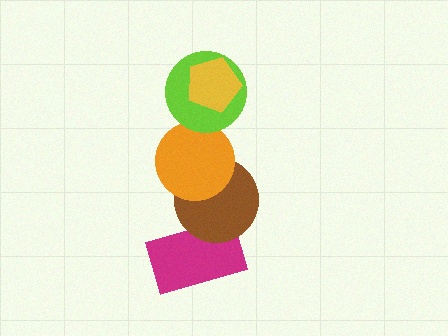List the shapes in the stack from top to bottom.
From top to bottom: the yellow pentagon, the lime circle, the orange circle, the brown circle, the magenta rectangle.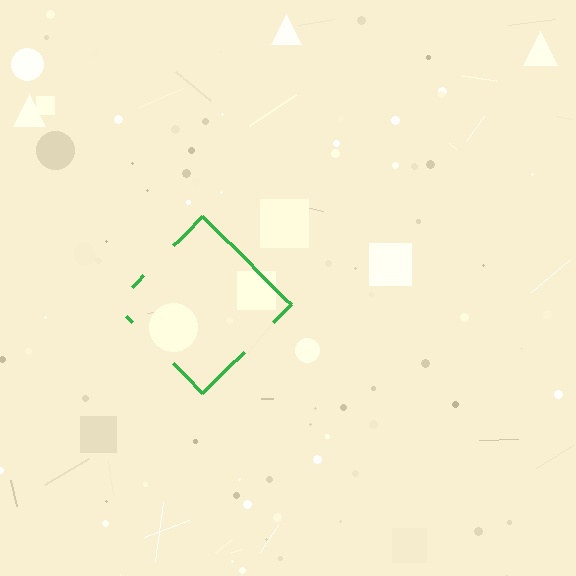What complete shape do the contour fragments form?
The contour fragments form a diamond.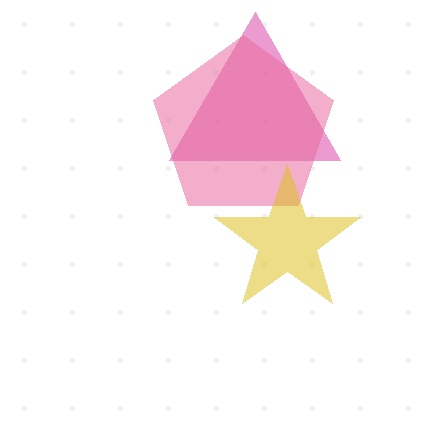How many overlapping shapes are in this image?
There are 3 overlapping shapes in the image.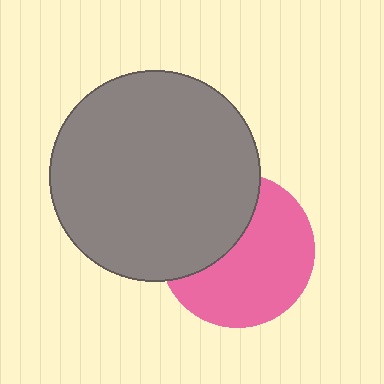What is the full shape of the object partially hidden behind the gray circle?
The partially hidden object is a pink circle.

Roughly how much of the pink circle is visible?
About half of it is visible (roughly 62%).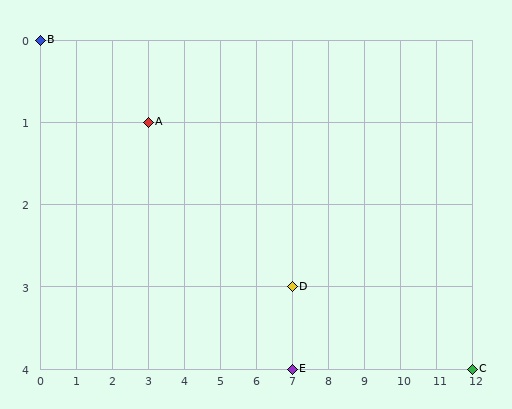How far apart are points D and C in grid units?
Points D and C are 5 columns and 1 row apart (about 5.1 grid units diagonally).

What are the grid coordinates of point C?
Point C is at grid coordinates (12, 4).